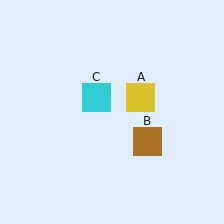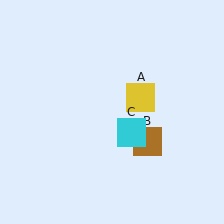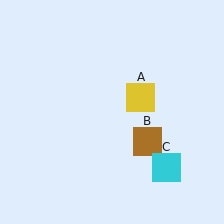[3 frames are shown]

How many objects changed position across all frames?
1 object changed position: cyan square (object C).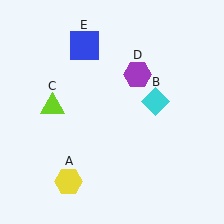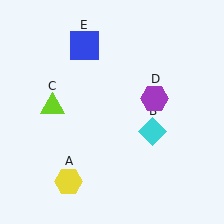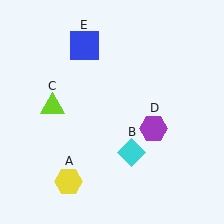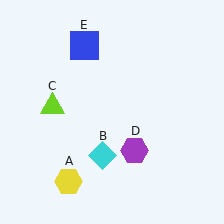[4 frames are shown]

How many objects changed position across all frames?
2 objects changed position: cyan diamond (object B), purple hexagon (object D).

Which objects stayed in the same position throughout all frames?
Yellow hexagon (object A) and lime triangle (object C) and blue square (object E) remained stationary.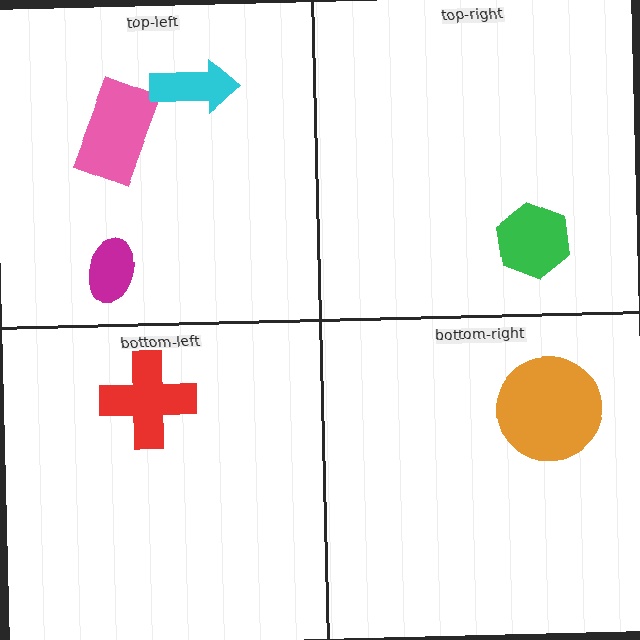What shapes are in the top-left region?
The pink rectangle, the cyan arrow, the magenta ellipse.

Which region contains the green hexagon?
The top-right region.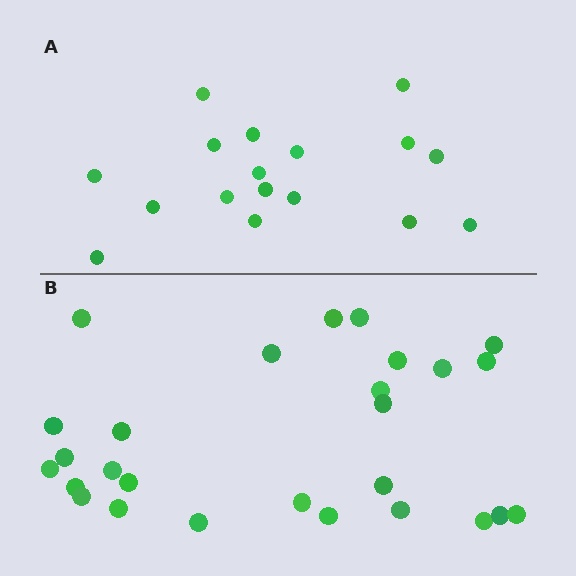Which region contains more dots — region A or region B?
Region B (the bottom region) has more dots.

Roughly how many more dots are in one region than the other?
Region B has roughly 10 or so more dots than region A.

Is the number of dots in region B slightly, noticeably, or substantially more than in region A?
Region B has substantially more. The ratio is roughly 1.6 to 1.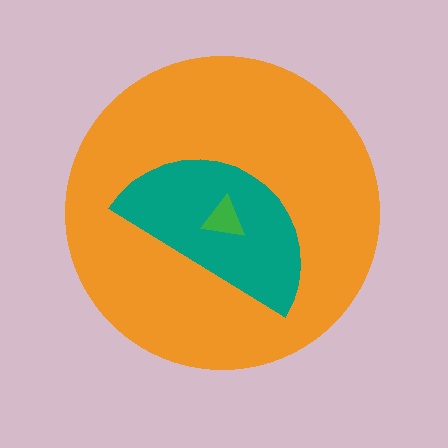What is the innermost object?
The green triangle.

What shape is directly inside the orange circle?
The teal semicircle.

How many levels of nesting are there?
3.